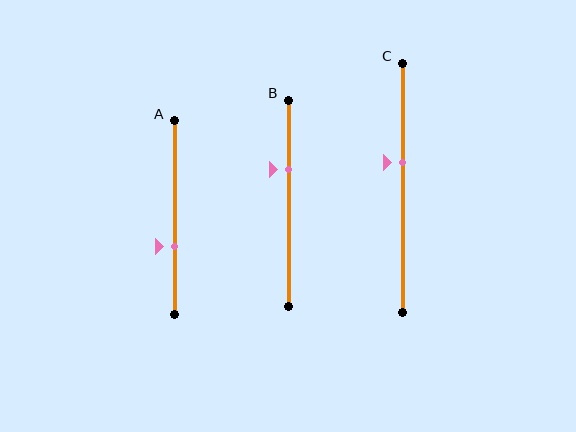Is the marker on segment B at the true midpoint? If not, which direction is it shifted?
No, the marker on segment B is shifted upward by about 17% of the segment length.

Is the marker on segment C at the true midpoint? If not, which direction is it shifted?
No, the marker on segment C is shifted upward by about 10% of the segment length.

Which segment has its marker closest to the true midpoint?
Segment C has its marker closest to the true midpoint.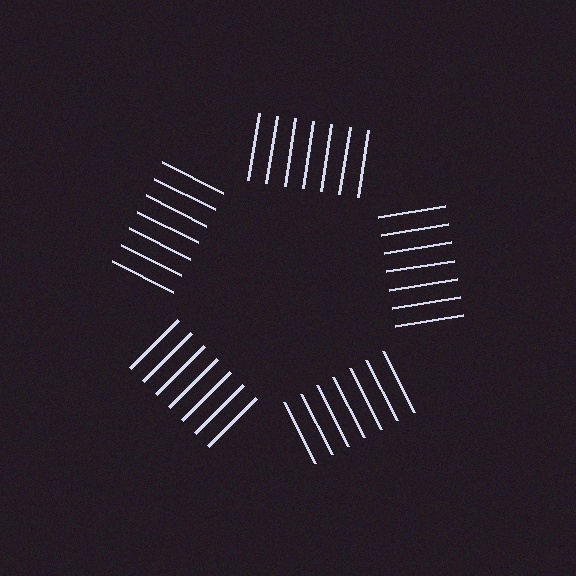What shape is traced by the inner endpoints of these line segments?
An illusory pentagon — the line segments terminate on its edges but no continuous stroke is drawn.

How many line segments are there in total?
35 — 7 along each of the 5 edges.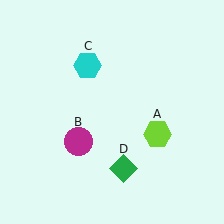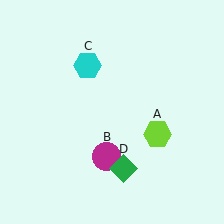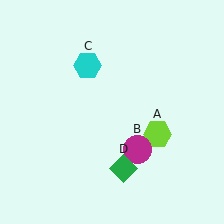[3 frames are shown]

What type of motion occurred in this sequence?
The magenta circle (object B) rotated counterclockwise around the center of the scene.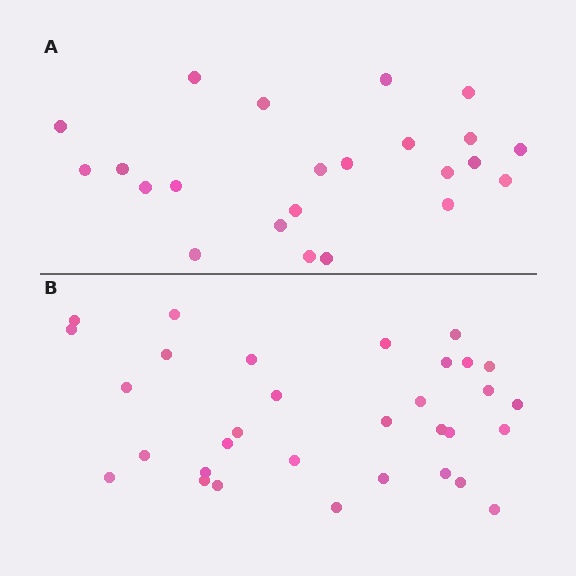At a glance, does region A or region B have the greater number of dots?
Region B (the bottom region) has more dots.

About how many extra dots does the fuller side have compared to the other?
Region B has roughly 8 or so more dots than region A.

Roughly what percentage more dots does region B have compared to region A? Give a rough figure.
About 40% more.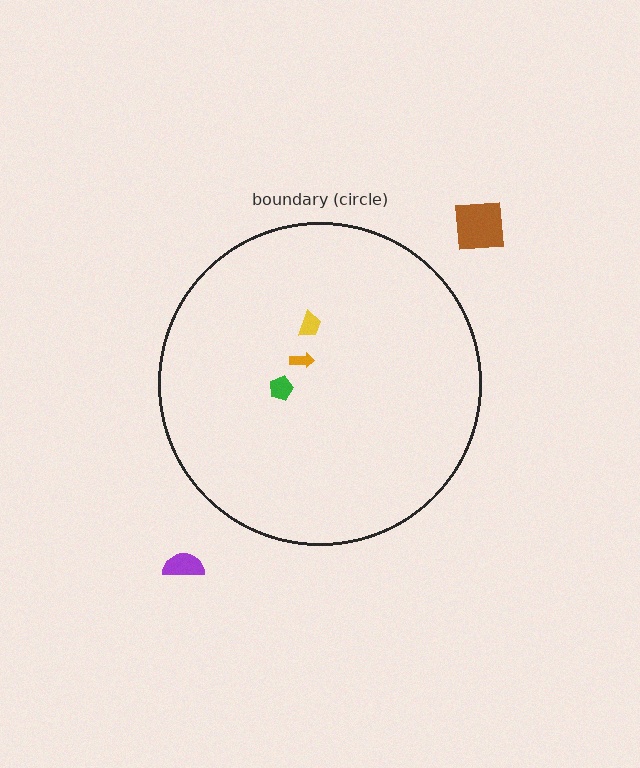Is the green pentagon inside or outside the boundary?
Inside.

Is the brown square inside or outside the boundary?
Outside.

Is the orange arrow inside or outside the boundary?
Inside.